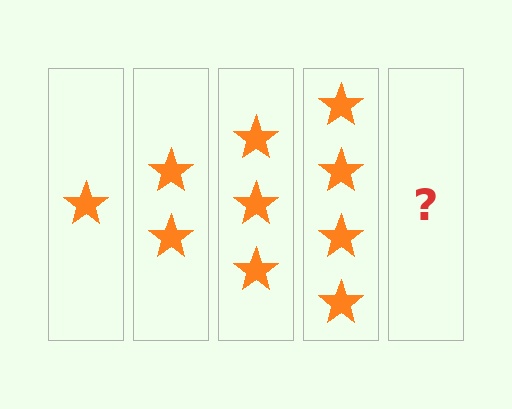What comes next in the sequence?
The next element should be 5 stars.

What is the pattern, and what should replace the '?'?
The pattern is that each step adds one more star. The '?' should be 5 stars.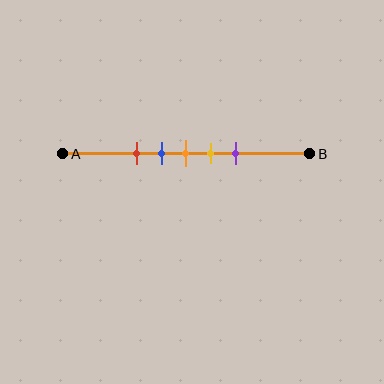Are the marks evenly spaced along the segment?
Yes, the marks are approximately evenly spaced.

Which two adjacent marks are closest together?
The blue and orange marks are the closest adjacent pair.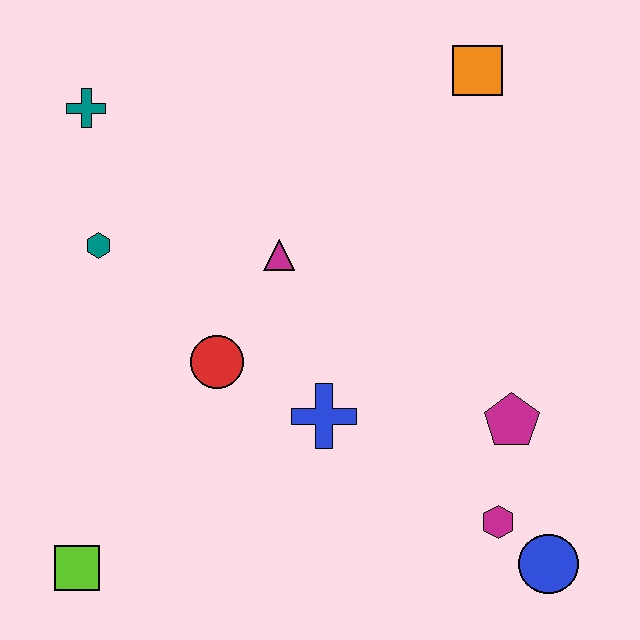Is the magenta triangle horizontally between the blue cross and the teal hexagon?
Yes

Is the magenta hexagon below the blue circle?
No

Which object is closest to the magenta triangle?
The red circle is closest to the magenta triangle.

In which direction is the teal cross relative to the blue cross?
The teal cross is above the blue cross.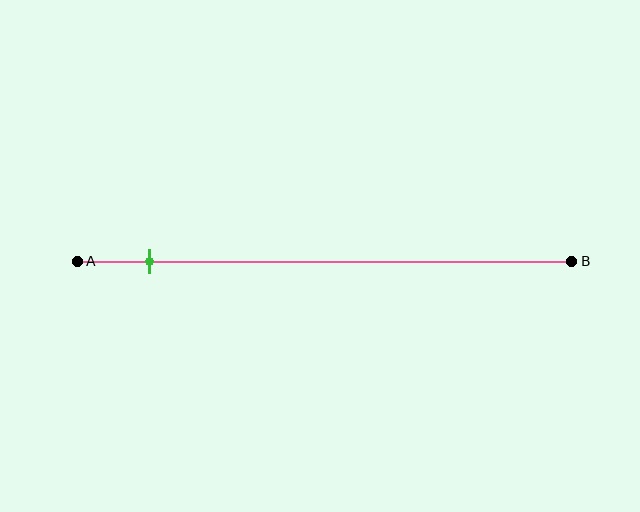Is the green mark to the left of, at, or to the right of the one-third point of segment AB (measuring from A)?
The green mark is to the left of the one-third point of segment AB.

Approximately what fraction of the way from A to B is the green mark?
The green mark is approximately 15% of the way from A to B.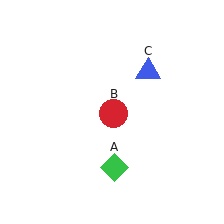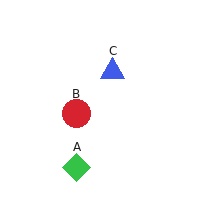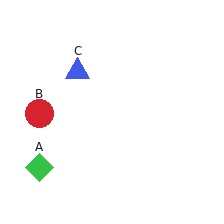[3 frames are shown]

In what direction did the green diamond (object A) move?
The green diamond (object A) moved left.